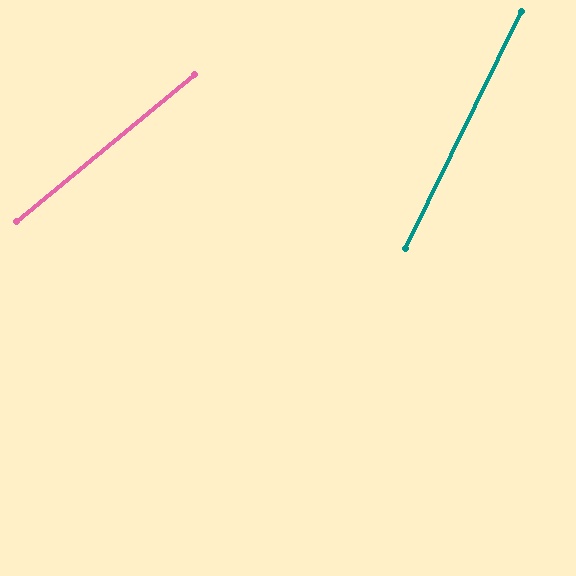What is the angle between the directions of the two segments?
Approximately 24 degrees.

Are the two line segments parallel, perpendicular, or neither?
Neither parallel nor perpendicular — they differ by about 24°.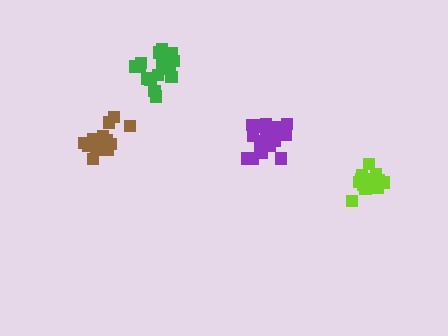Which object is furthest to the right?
The lime cluster is rightmost.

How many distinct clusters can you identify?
There are 4 distinct clusters.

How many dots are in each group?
Group 1: 18 dots, Group 2: 19 dots, Group 3: 17 dots, Group 4: 15 dots (69 total).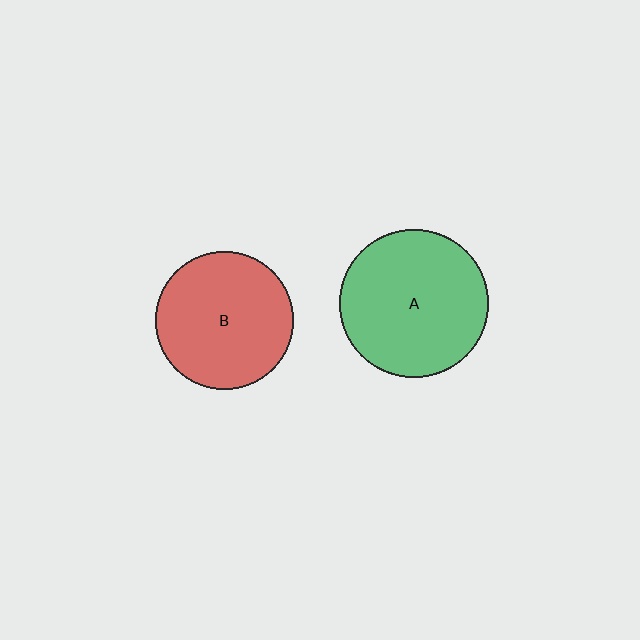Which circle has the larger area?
Circle A (green).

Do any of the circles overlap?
No, none of the circles overlap.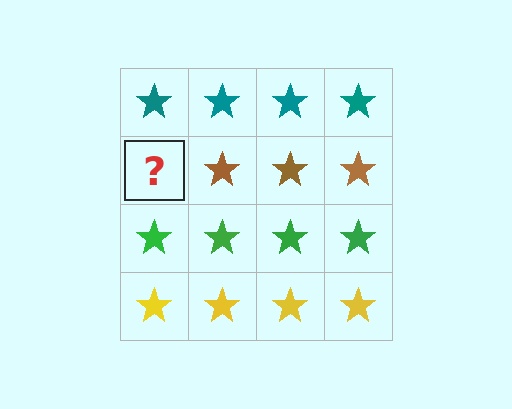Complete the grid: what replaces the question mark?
The question mark should be replaced with a brown star.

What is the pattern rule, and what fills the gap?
The rule is that each row has a consistent color. The gap should be filled with a brown star.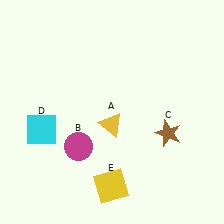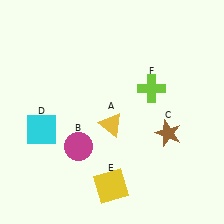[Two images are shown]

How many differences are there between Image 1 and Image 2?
There is 1 difference between the two images.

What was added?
A lime cross (F) was added in Image 2.